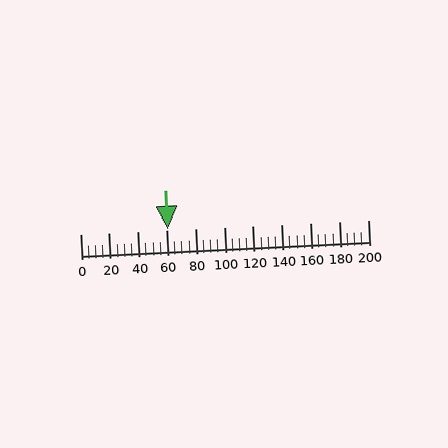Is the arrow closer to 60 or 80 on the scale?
The arrow is closer to 60.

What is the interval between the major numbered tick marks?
The major tick marks are spaced 20 units apart.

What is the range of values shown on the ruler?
The ruler shows values from 0 to 200.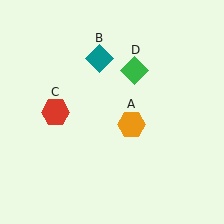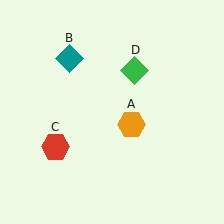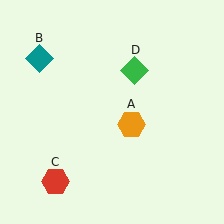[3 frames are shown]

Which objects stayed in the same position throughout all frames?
Orange hexagon (object A) and green diamond (object D) remained stationary.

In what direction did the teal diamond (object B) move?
The teal diamond (object B) moved left.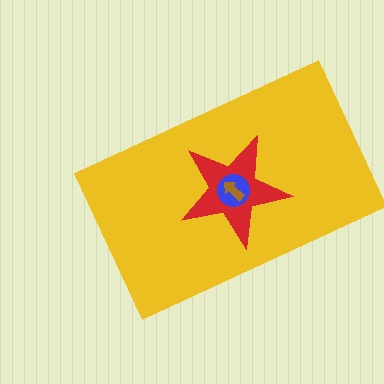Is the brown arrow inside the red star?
Yes.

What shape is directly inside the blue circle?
The brown arrow.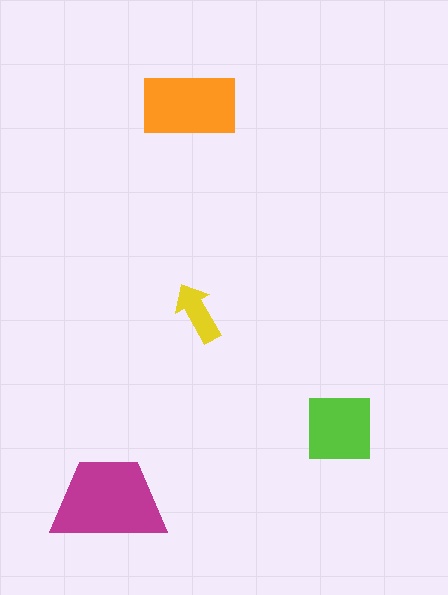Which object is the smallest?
The yellow arrow.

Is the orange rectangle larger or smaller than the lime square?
Larger.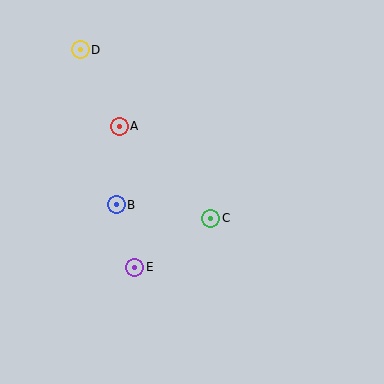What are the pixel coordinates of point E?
Point E is at (135, 267).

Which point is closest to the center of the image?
Point C at (211, 218) is closest to the center.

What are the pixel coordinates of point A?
Point A is at (119, 126).